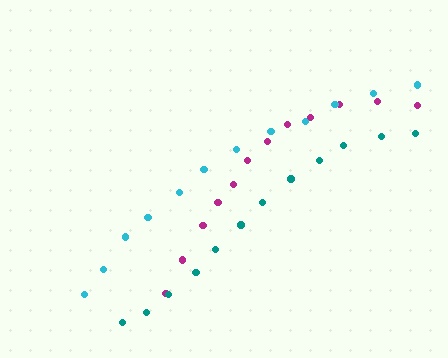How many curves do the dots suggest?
There are 3 distinct paths.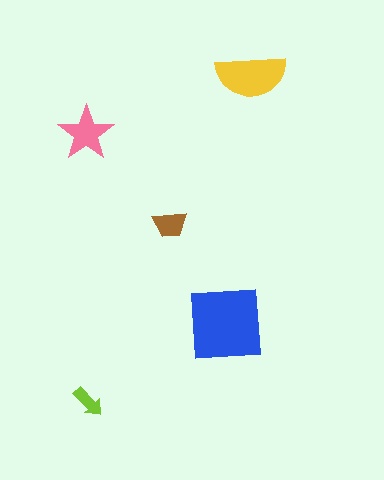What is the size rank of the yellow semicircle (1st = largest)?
2nd.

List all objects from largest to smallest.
The blue square, the yellow semicircle, the pink star, the brown trapezoid, the lime arrow.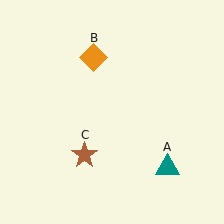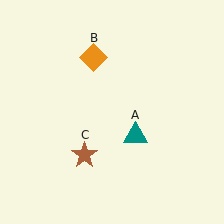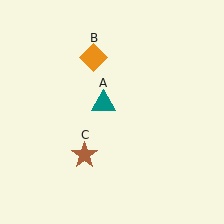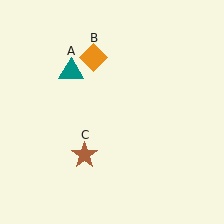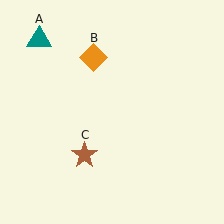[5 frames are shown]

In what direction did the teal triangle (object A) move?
The teal triangle (object A) moved up and to the left.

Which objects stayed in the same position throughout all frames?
Orange diamond (object B) and brown star (object C) remained stationary.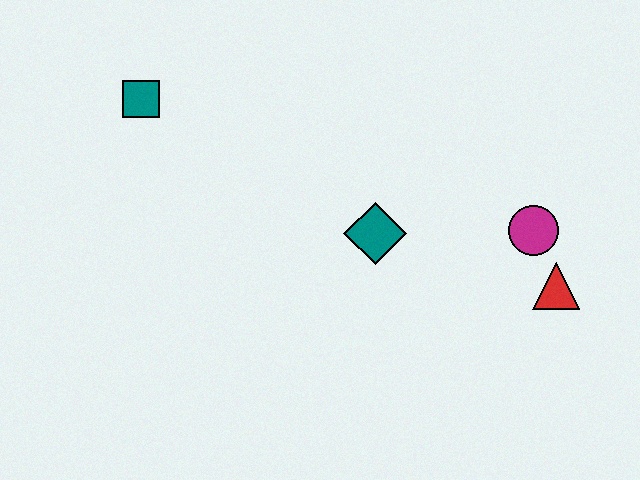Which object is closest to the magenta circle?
The red triangle is closest to the magenta circle.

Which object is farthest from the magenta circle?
The teal square is farthest from the magenta circle.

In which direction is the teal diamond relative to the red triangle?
The teal diamond is to the left of the red triangle.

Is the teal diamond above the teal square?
No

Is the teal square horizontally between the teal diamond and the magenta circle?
No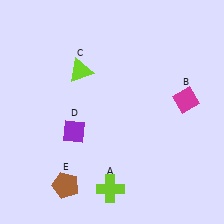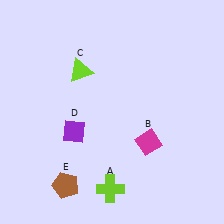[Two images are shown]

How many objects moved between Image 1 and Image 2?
1 object moved between the two images.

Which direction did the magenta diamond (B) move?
The magenta diamond (B) moved down.